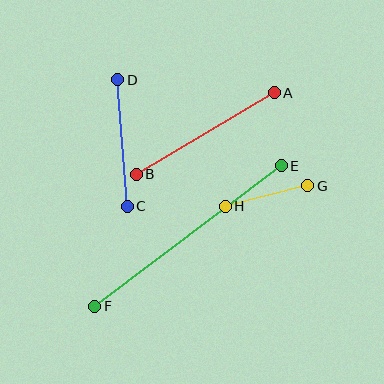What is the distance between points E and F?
The distance is approximately 233 pixels.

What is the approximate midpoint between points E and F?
The midpoint is at approximately (188, 236) pixels.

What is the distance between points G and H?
The distance is approximately 85 pixels.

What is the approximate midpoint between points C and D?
The midpoint is at approximately (123, 143) pixels.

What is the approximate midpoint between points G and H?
The midpoint is at approximately (267, 196) pixels.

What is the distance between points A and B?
The distance is approximately 160 pixels.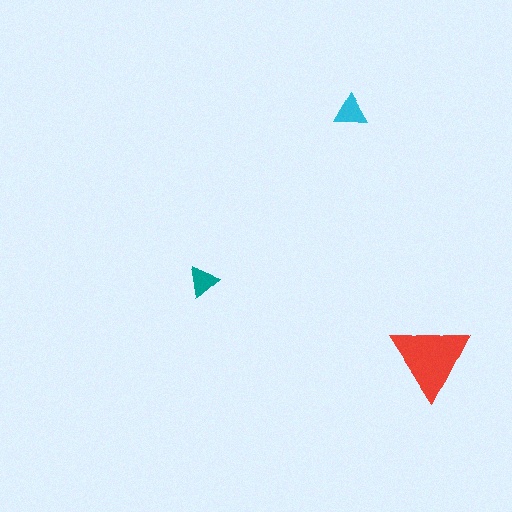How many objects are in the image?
There are 3 objects in the image.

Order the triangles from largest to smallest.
the red one, the cyan one, the teal one.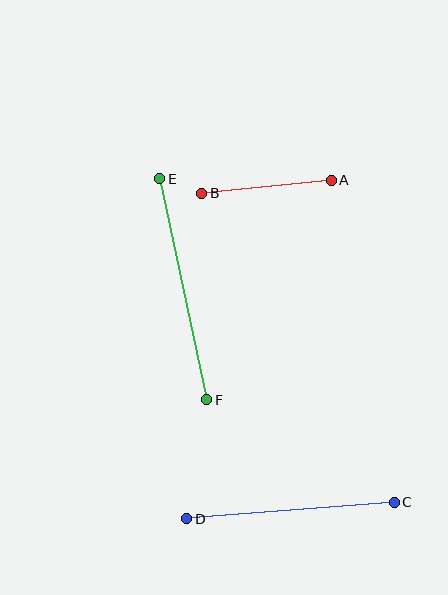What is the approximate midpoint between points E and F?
The midpoint is at approximately (183, 289) pixels.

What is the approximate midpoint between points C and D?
The midpoint is at approximately (291, 511) pixels.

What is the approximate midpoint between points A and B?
The midpoint is at approximately (266, 187) pixels.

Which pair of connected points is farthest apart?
Points E and F are farthest apart.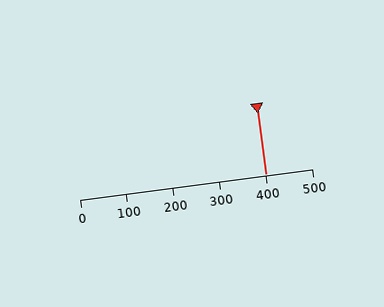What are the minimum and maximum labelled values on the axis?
The axis runs from 0 to 500.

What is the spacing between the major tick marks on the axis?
The major ticks are spaced 100 apart.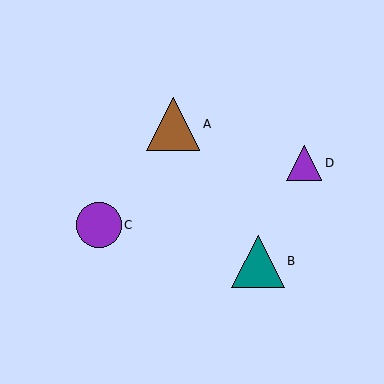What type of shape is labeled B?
Shape B is a teal triangle.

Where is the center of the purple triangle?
The center of the purple triangle is at (304, 163).